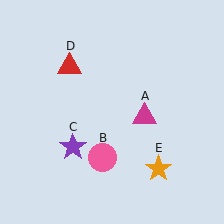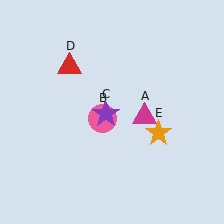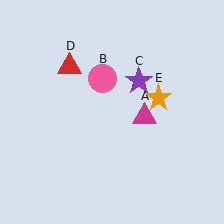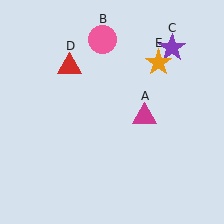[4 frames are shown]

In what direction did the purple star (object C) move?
The purple star (object C) moved up and to the right.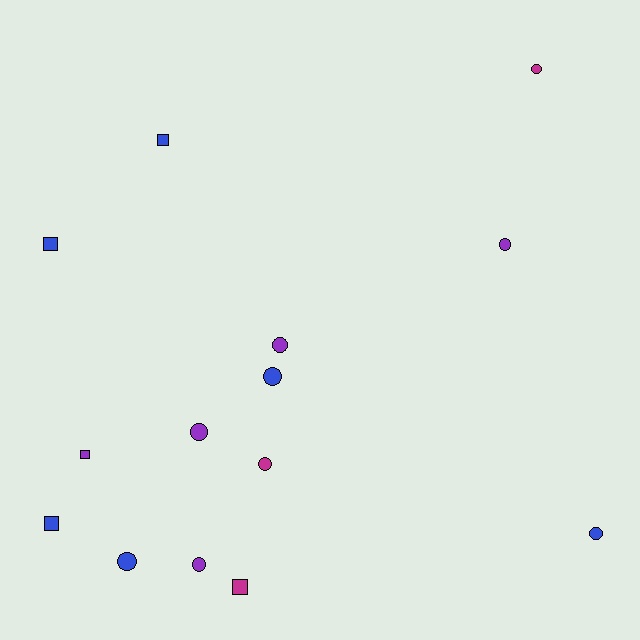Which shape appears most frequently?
Circle, with 9 objects.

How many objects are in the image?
There are 14 objects.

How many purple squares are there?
There is 1 purple square.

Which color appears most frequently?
Blue, with 6 objects.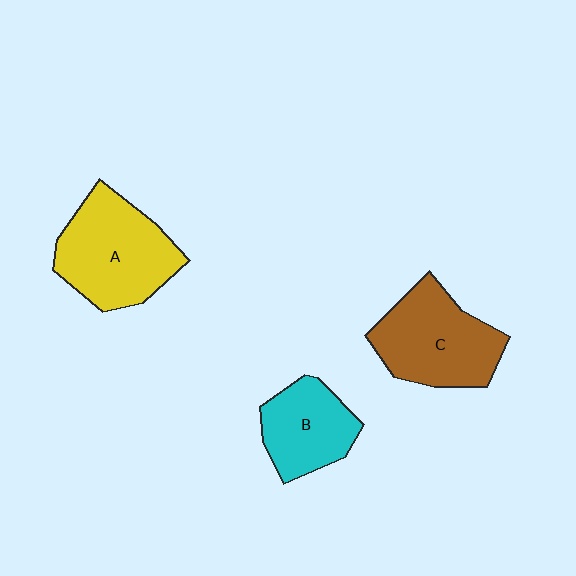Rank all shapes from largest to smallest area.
From largest to smallest: A (yellow), C (brown), B (cyan).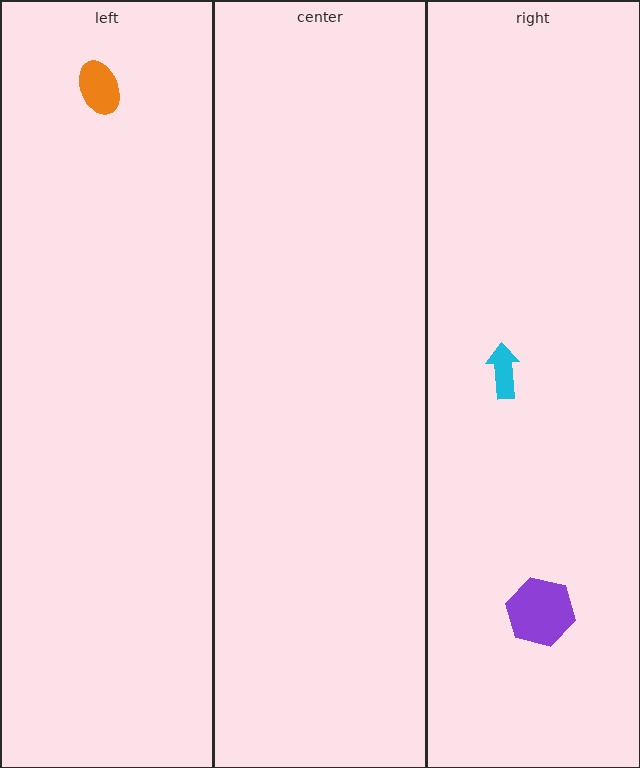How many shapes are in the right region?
2.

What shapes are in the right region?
The purple hexagon, the cyan arrow.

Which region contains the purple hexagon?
The right region.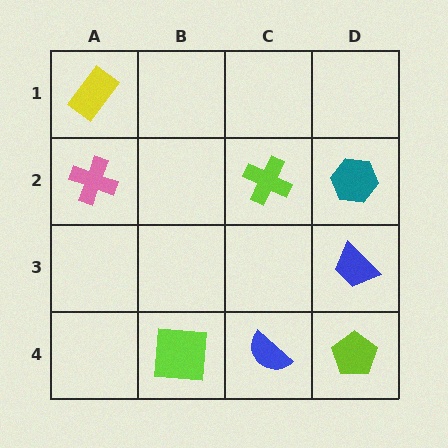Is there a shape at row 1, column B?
No, that cell is empty.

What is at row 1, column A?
A yellow rectangle.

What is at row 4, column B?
A lime square.